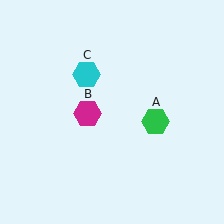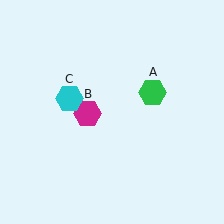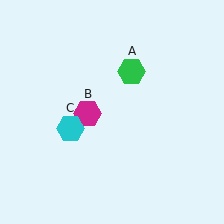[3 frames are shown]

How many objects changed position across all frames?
2 objects changed position: green hexagon (object A), cyan hexagon (object C).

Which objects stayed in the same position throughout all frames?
Magenta hexagon (object B) remained stationary.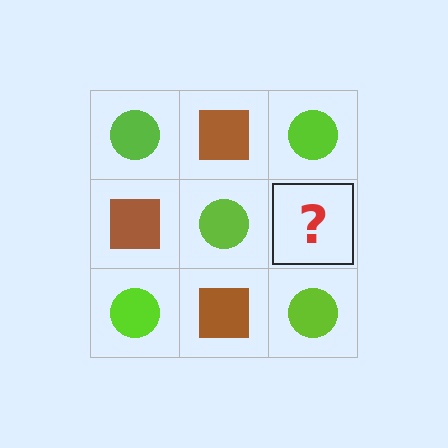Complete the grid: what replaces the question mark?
The question mark should be replaced with a brown square.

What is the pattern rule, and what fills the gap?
The rule is that it alternates lime circle and brown square in a checkerboard pattern. The gap should be filled with a brown square.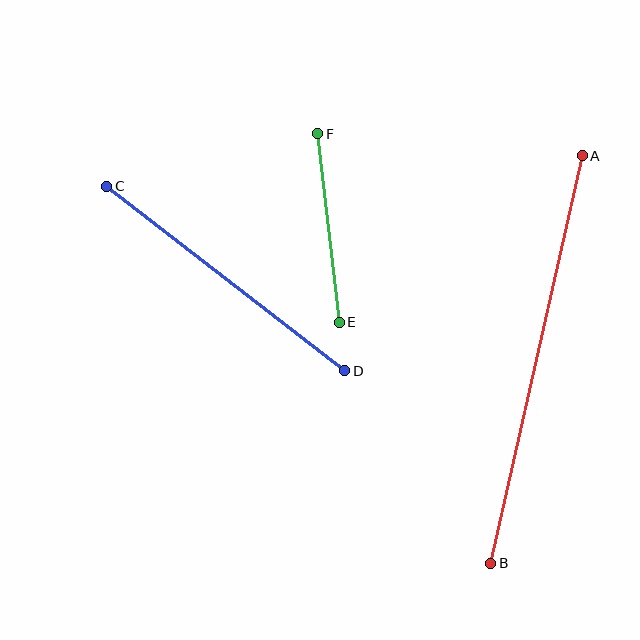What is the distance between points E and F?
The distance is approximately 190 pixels.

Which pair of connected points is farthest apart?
Points A and B are farthest apart.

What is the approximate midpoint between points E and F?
The midpoint is at approximately (329, 228) pixels.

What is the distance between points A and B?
The distance is approximately 418 pixels.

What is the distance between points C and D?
The distance is approximately 301 pixels.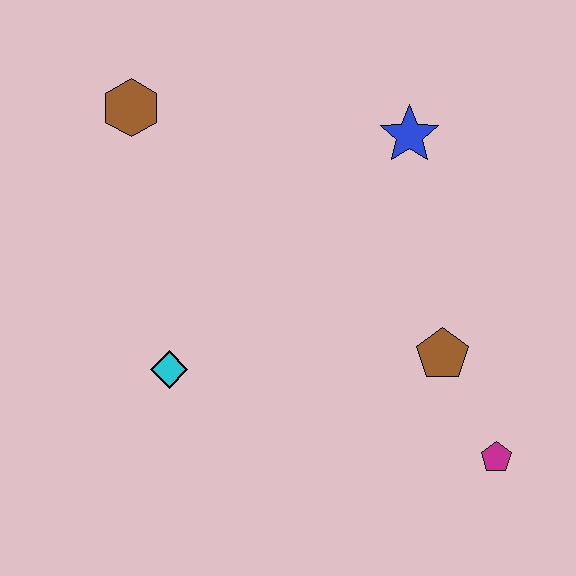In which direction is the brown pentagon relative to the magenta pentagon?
The brown pentagon is above the magenta pentagon.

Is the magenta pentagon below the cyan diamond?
Yes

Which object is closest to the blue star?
The brown pentagon is closest to the blue star.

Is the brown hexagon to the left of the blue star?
Yes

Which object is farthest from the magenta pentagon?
The brown hexagon is farthest from the magenta pentagon.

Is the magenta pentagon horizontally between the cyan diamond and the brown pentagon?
No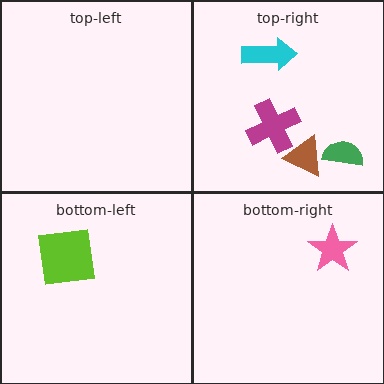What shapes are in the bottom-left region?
The lime square.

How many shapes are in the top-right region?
4.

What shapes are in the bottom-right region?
The pink star.